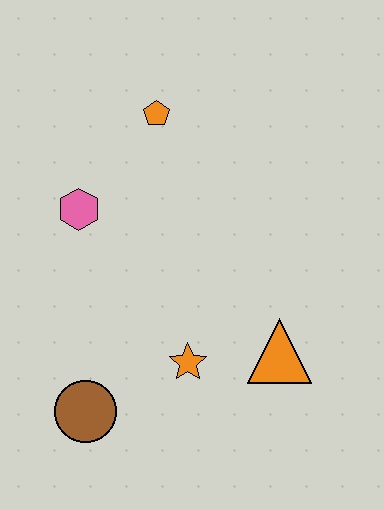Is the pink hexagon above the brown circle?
Yes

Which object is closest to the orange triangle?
The orange star is closest to the orange triangle.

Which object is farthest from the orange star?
The orange pentagon is farthest from the orange star.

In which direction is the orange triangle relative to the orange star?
The orange triangle is to the right of the orange star.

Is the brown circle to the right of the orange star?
No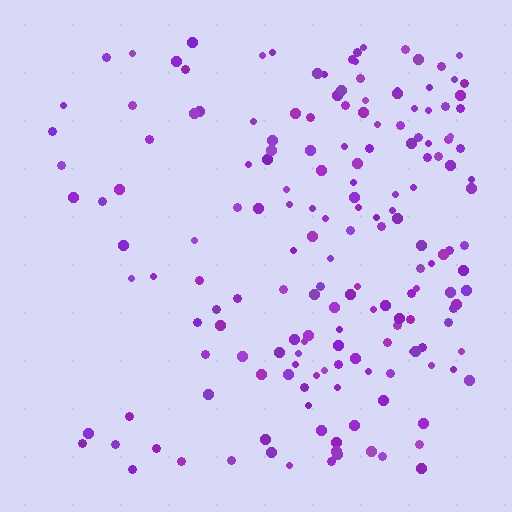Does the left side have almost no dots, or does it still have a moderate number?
Still a moderate number, just noticeably fewer than the right.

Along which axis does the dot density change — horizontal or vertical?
Horizontal.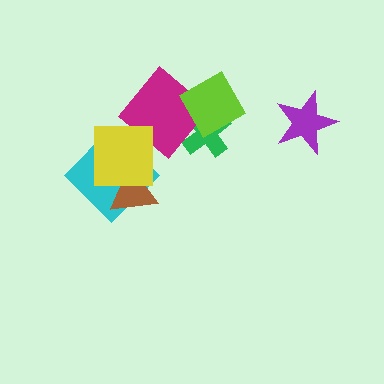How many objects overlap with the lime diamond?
2 objects overlap with the lime diamond.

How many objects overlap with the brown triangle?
2 objects overlap with the brown triangle.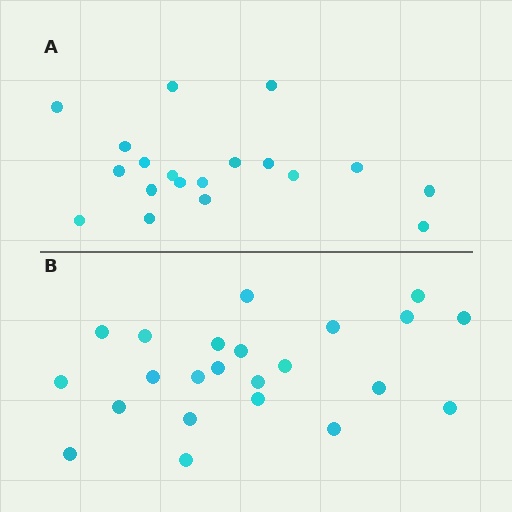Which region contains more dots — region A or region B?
Region B (the bottom region) has more dots.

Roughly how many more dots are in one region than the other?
Region B has about 4 more dots than region A.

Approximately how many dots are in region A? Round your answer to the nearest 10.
About 20 dots. (The exact count is 19, which rounds to 20.)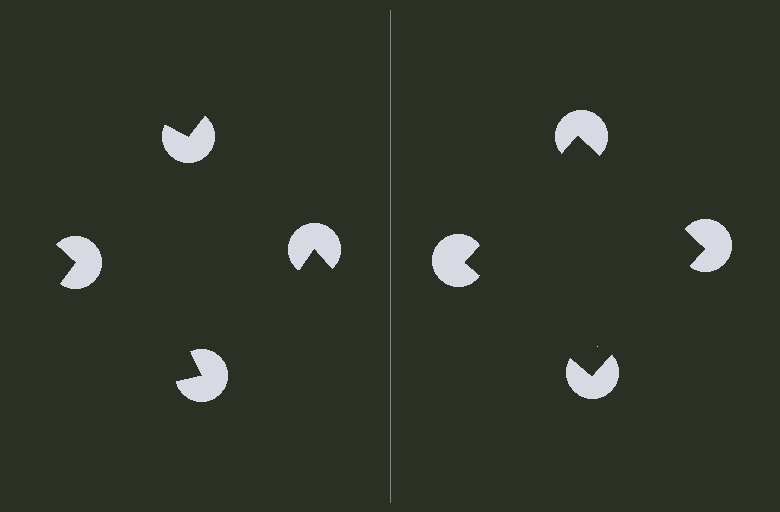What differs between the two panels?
The pac-man discs are positioned identically on both sides; only the wedge orientations differ. On the right they align to a square; on the left they are misaligned.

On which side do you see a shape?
An illusory square appears on the right side. On the left side the wedge cuts are rotated, so no coherent shape forms.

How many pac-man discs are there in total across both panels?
8 — 4 on each side.